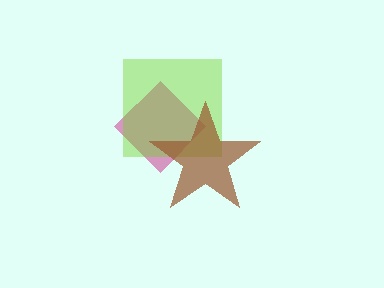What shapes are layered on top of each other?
The layered shapes are: a magenta diamond, a lime square, a brown star.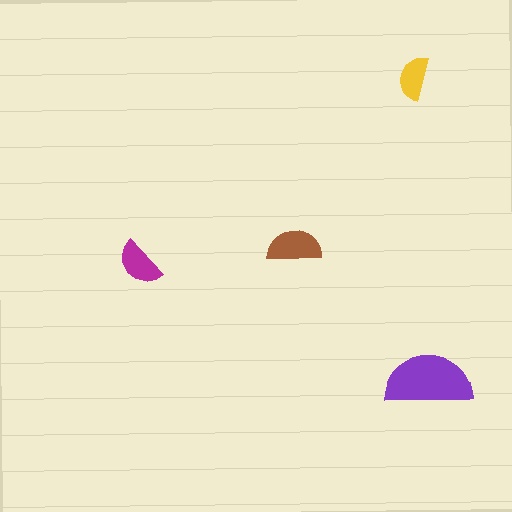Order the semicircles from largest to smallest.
the purple one, the brown one, the magenta one, the yellow one.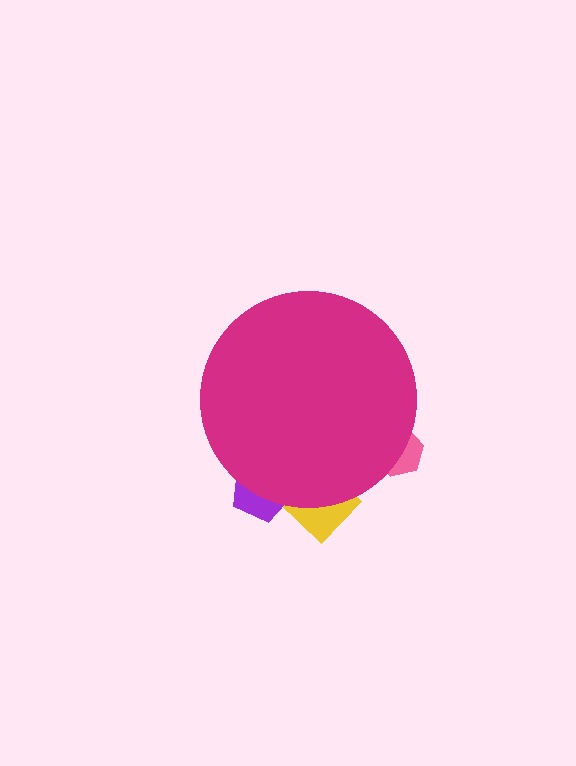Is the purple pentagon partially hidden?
Yes, the purple pentagon is partially hidden behind the magenta circle.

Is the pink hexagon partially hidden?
Yes, the pink hexagon is partially hidden behind the magenta circle.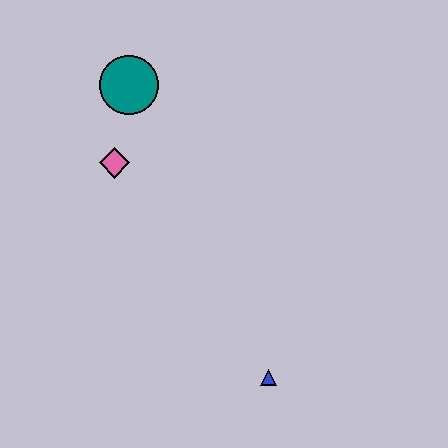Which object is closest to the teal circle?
The pink diamond is closest to the teal circle.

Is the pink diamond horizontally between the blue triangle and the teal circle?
No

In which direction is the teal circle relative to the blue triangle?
The teal circle is above the blue triangle.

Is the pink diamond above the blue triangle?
Yes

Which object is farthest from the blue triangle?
The teal circle is farthest from the blue triangle.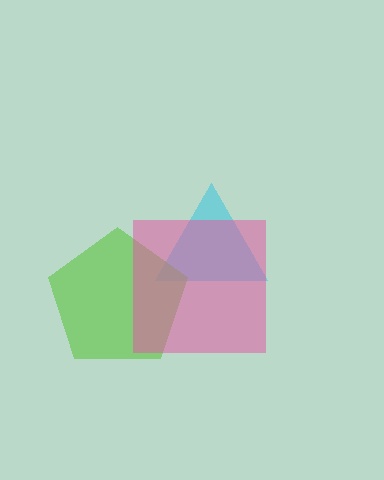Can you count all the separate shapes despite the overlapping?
Yes, there are 3 separate shapes.